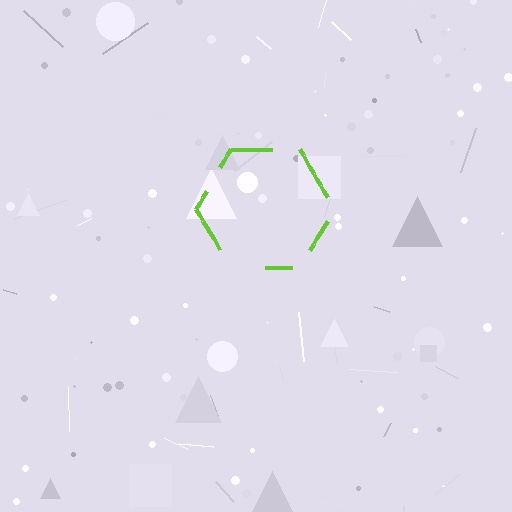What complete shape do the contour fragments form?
The contour fragments form a hexagon.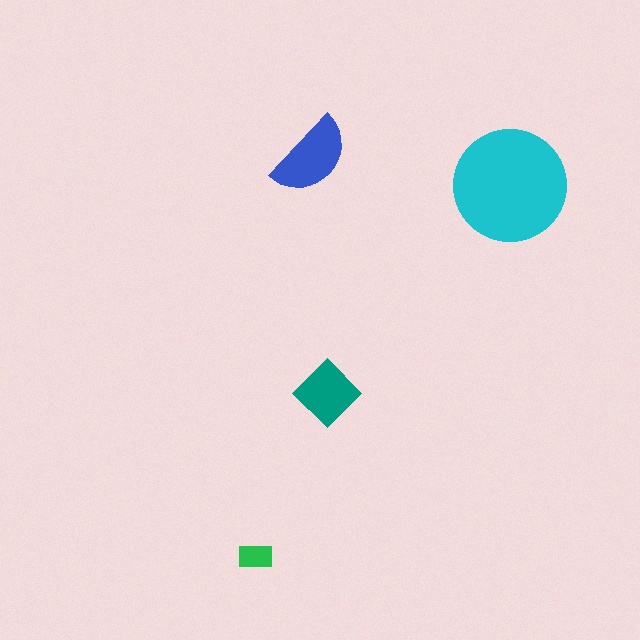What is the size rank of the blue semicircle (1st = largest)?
2nd.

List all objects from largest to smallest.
The cyan circle, the blue semicircle, the teal diamond, the green rectangle.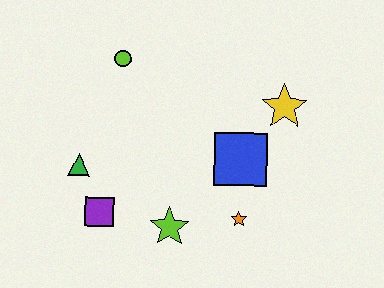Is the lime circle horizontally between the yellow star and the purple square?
Yes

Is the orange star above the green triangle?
No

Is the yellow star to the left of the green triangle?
No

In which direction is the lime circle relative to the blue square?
The lime circle is to the left of the blue square.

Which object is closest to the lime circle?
The green triangle is closest to the lime circle.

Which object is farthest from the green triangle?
The yellow star is farthest from the green triangle.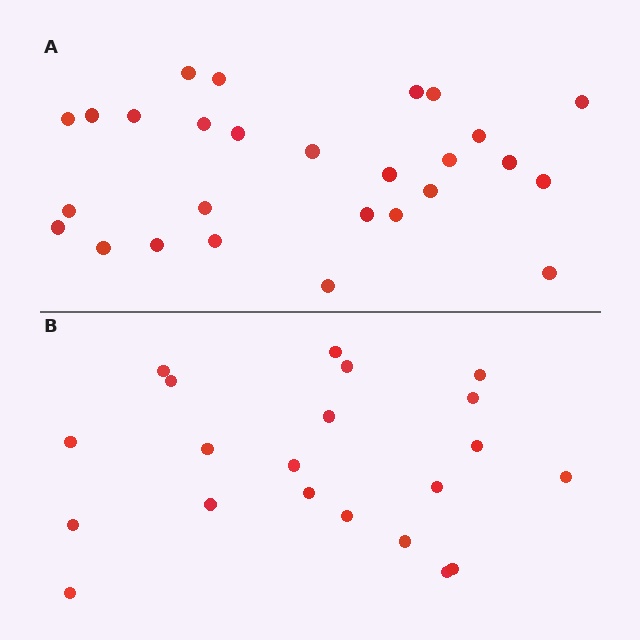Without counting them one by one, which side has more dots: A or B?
Region A (the top region) has more dots.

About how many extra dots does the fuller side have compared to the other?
Region A has about 6 more dots than region B.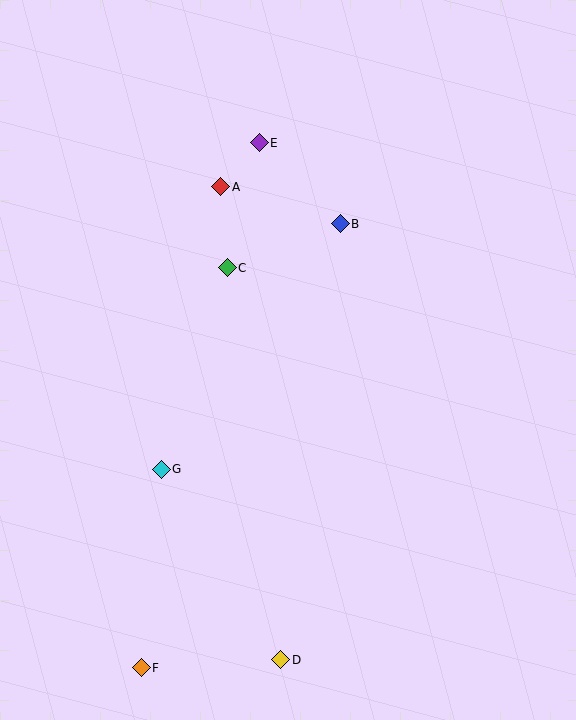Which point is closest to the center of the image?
Point C at (227, 268) is closest to the center.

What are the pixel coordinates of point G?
Point G is at (161, 469).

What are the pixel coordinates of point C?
Point C is at (227, 268).